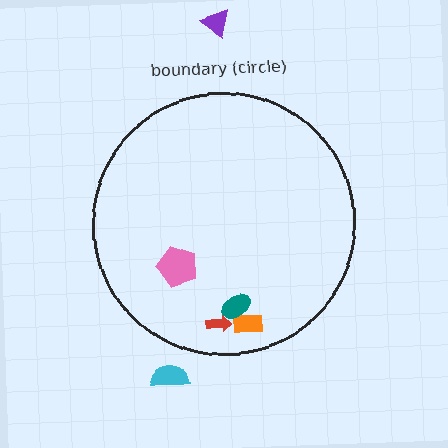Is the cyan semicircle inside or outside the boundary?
Outside.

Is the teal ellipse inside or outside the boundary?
Inside.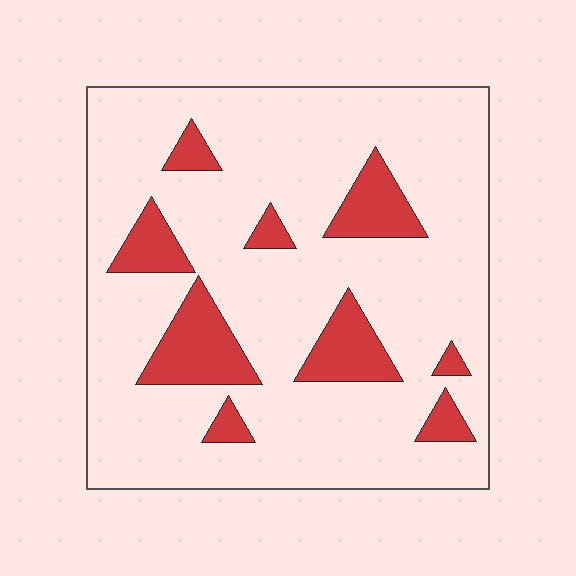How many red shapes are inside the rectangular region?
9.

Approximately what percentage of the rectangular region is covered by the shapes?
Approximately 15%.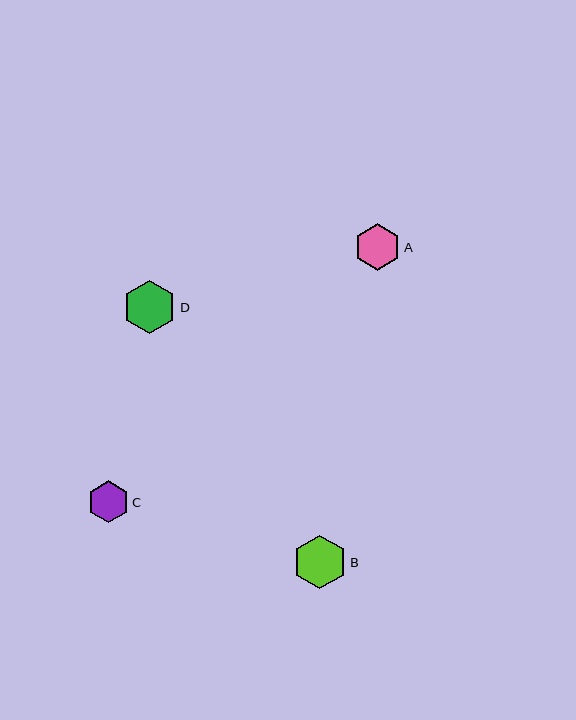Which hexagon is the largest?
Hexagon D is the largest with a size of approximately 54 pixels.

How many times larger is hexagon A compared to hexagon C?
Hexagon A is approximately 1.1 times the size of hexagon C.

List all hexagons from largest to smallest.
From largest to smallest: D, B, A, C.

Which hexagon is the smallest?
Hexagon C is the smallest with a size of approximately 42 pixels.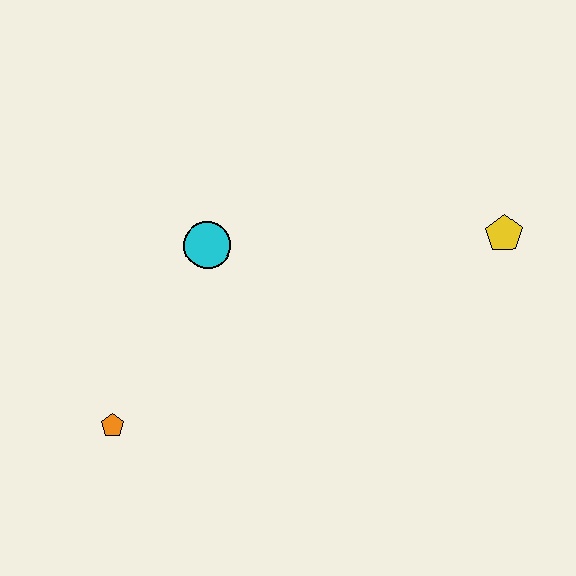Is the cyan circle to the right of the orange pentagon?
Yes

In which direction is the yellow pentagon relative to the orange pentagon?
The yellow pentagon is to the right of the orange pentagon.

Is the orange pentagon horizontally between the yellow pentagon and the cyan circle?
No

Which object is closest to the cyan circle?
The orange pentagon is closest to the cyan circle.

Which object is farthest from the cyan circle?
The yellow pentagon is farthest from the cyan circle.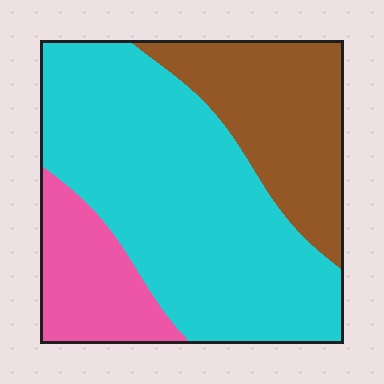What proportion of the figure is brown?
Brown takes up about one quarter (1/4) of the figure.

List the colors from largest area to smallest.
From largest to smallest: cyan, brown, pink.